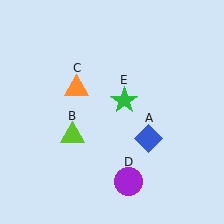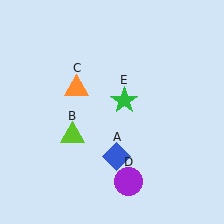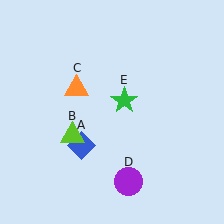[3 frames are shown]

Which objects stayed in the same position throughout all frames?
Lime triangle (object B) and orange triangle (object C) and purple circle (object D) and green star (object E) remained stationary.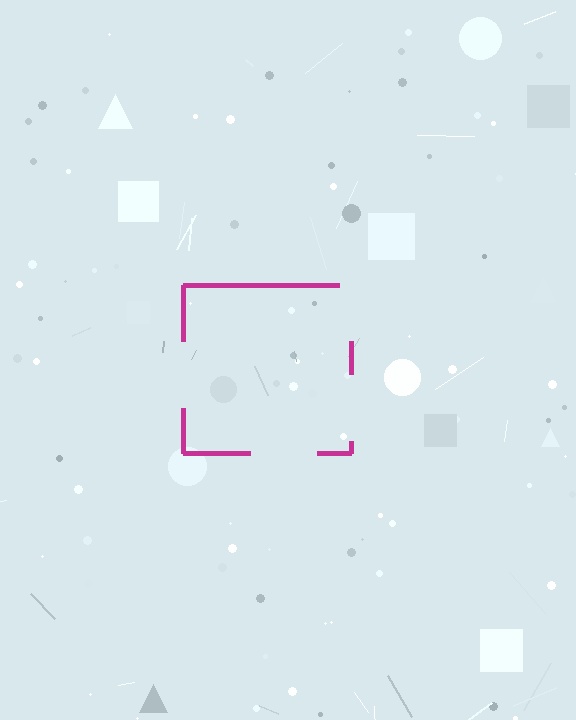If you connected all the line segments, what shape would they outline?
They would outline a square.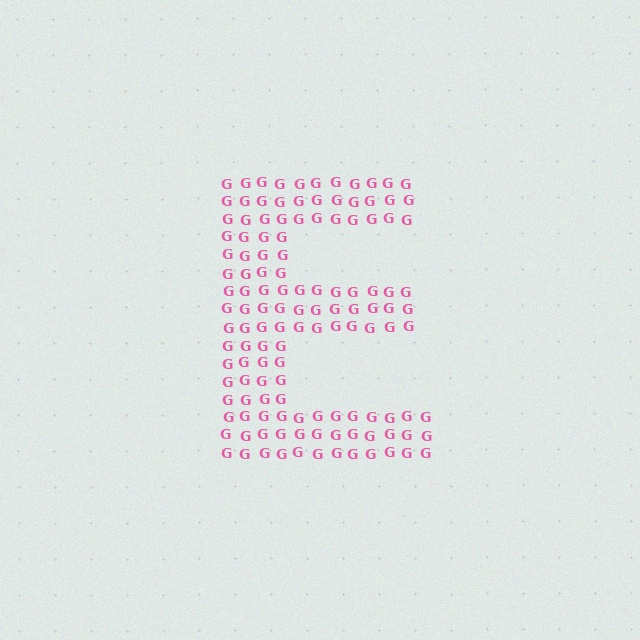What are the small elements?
The small elements are letter G's.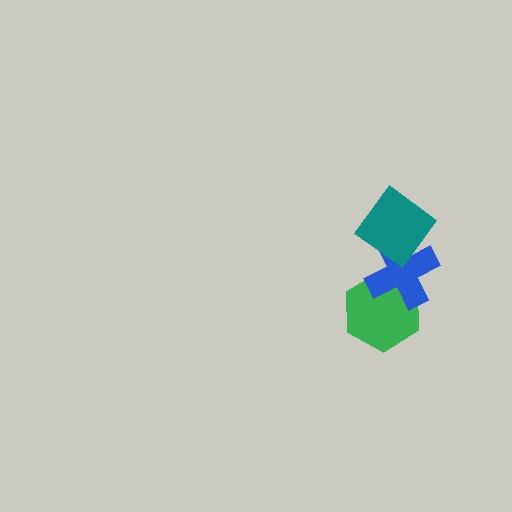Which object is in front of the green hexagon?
The blue cross is in front of the green hexagon.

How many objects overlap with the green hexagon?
1 object overlaps with the green hexagon.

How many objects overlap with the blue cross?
2 objects overlap with the blue cross.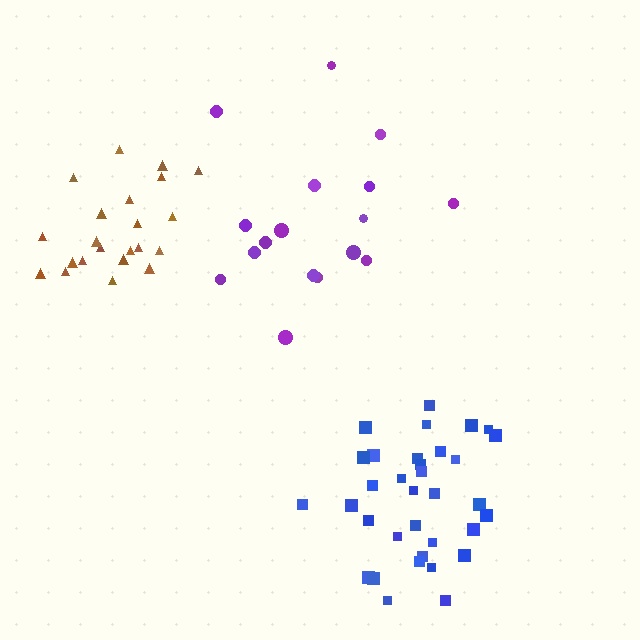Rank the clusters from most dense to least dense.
brown, blue, purple.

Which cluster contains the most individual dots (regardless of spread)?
Blue (34).